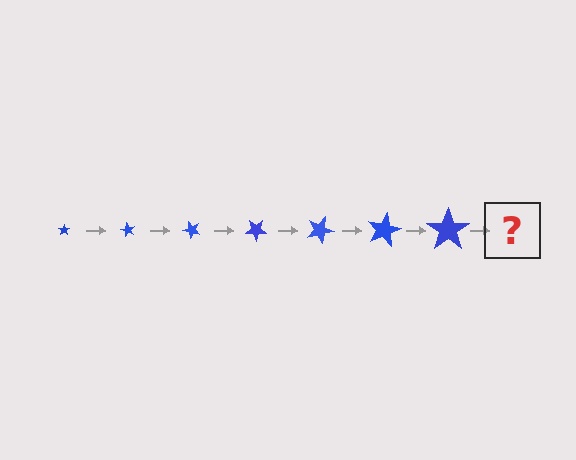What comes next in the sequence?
The next element should be a star, larger than the previous one and rotated 420 degrees from the start.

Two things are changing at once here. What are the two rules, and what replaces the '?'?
The two rules are that the star grows larger each step and it rotates 60 degrees each step. The '?' should be a star, larger than the previous one and rotated 420 degrees from the start.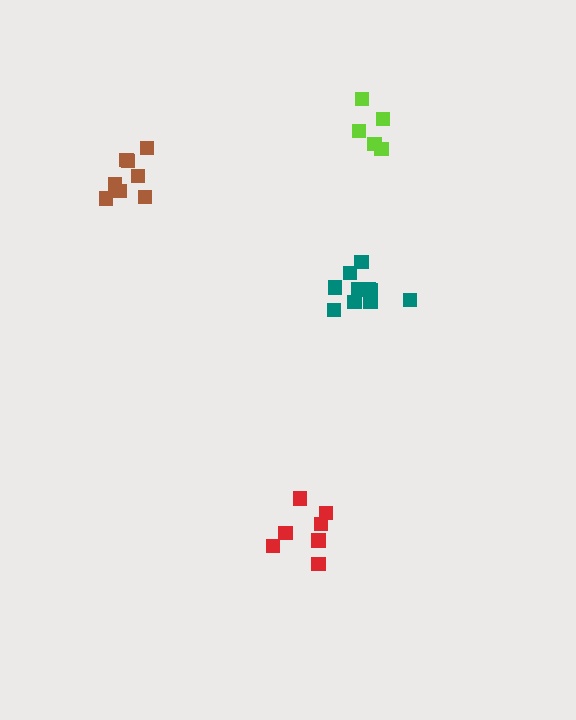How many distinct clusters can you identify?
There are 4 distinct clusters.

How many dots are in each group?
Group 1: 10 dots, Group 2: 7 dots, Group 3: 8 dots, Group 4: 7 dots (32 total).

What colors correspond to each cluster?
The clusters are colored: teal, lime, brown, red.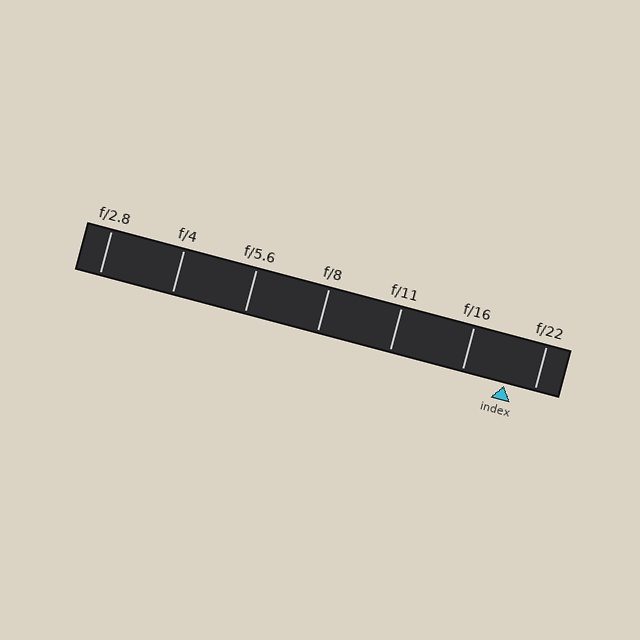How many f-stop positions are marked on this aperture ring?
There are 7 f-stop positions marked.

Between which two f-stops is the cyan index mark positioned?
The index mark is between f/16 and f/22.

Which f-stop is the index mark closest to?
The index mark is closest to f/22.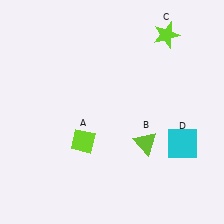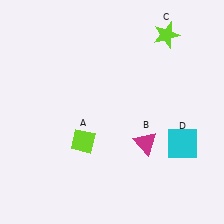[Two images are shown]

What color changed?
The triangle (B) changed from lime in Image 1 to magenta in Image 2.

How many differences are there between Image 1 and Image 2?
There is 1 difference between the two images.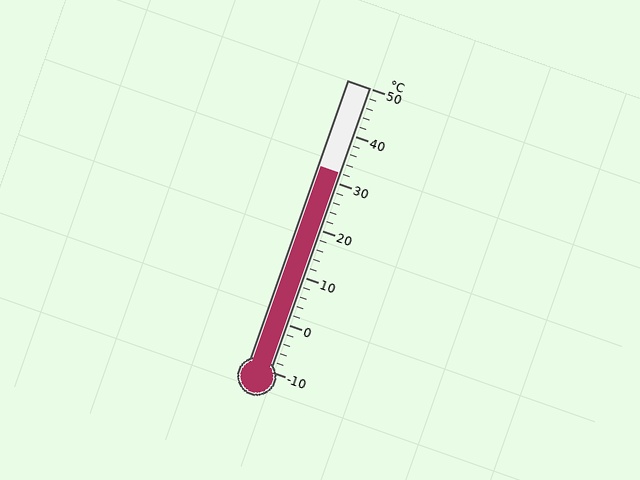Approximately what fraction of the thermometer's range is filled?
The thermometer is filled to approximately 70% of its range.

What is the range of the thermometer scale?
The thermometer scale ranges from -10°C to 50°C.